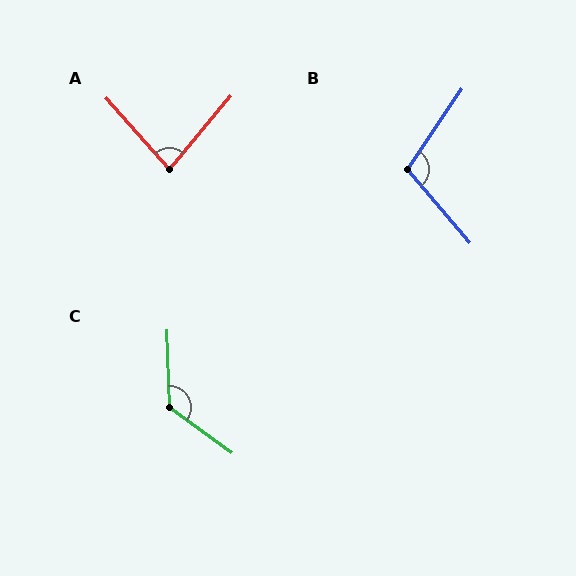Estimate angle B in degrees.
Approximately 106 degrees.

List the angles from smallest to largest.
A (81°), B (106°), C (128°).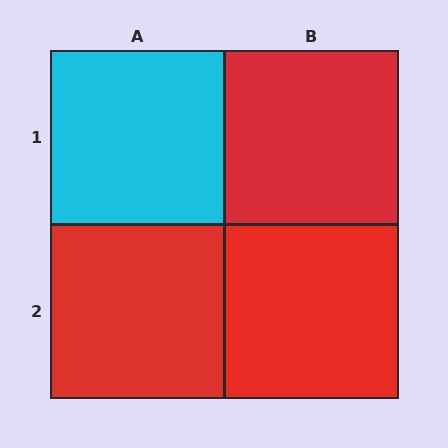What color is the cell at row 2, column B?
Red.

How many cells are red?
3 cells are red.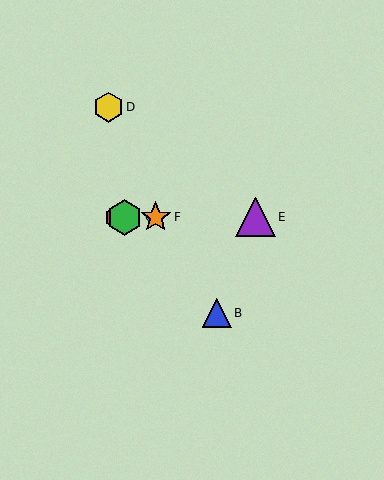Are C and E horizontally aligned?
Yes, both are at y≈217.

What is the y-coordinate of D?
Object D is at y≈107.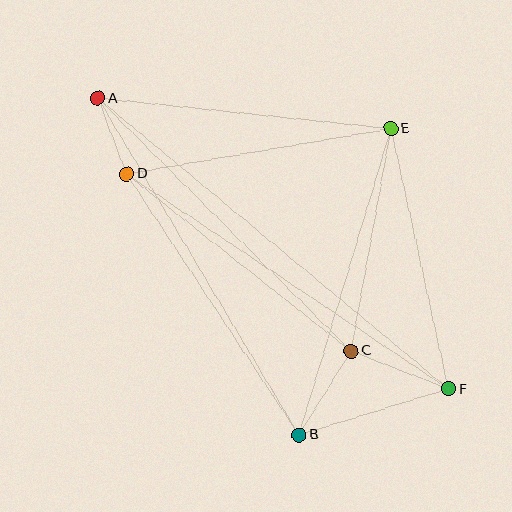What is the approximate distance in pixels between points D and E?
The distance between D and E is approximately 268 pixels.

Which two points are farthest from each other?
Points A and F are farthest from each other.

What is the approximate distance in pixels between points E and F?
The distance between E and F is approximately 267 pixels.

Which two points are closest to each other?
Points A and D are closest to each other.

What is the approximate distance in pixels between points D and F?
The distance between D and F is approximately 387 pixels.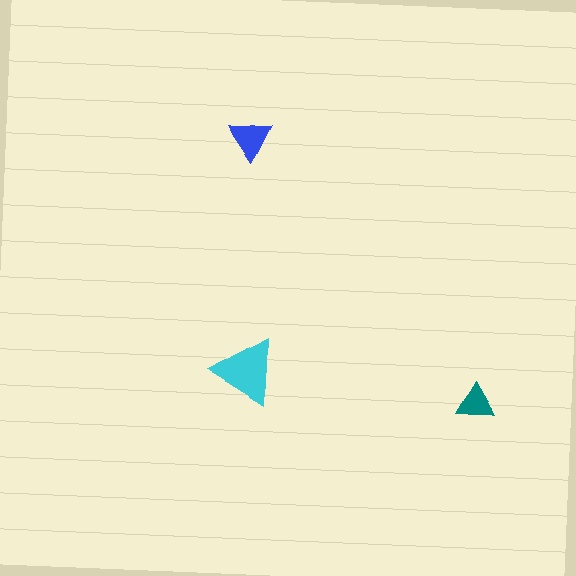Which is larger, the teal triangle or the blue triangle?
The blue one.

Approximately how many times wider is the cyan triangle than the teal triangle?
About 2 times wider.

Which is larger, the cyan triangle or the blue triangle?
The cyan one.